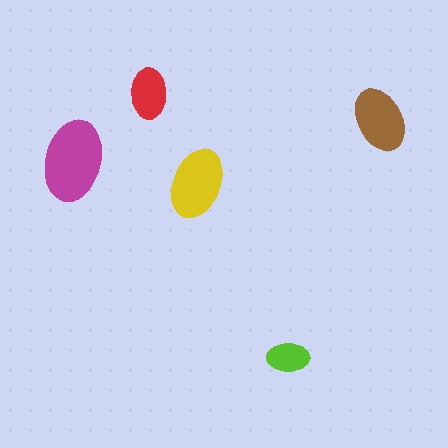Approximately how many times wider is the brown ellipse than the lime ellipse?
About 1.5 times wider.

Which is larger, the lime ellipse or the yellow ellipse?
The yellow one.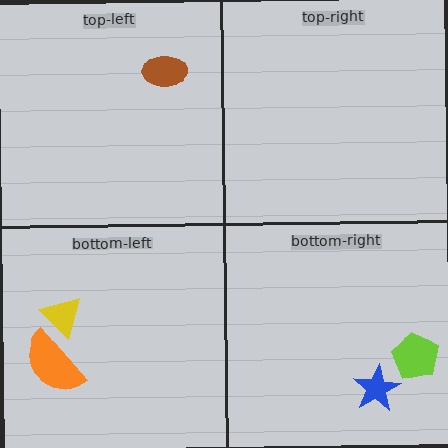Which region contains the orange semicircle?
The bottom-left region.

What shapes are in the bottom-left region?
The orange semicircle, the yellow triangle.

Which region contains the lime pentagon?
The bottom-right region.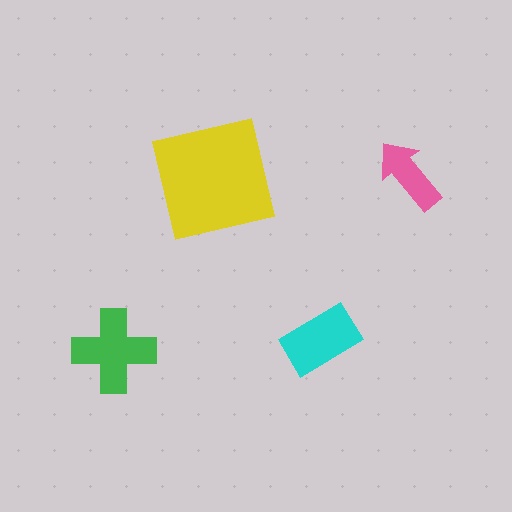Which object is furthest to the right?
The pink arrow is rightmost.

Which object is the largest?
The yellow square.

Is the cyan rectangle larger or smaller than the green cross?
Smaller.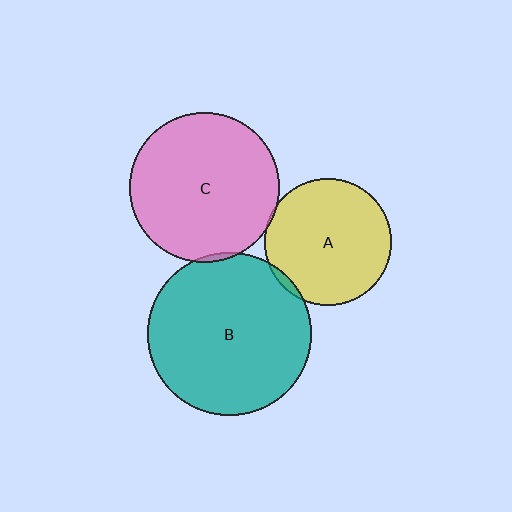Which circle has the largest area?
Circle B (teal).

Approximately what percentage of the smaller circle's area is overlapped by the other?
Approximately 5%.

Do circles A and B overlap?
Yes.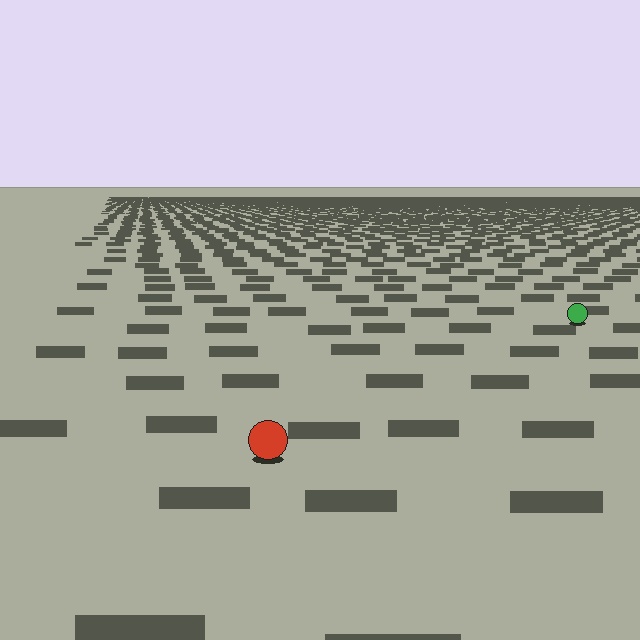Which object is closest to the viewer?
The red circle is closest. The texture marks near it are larger and more spread out.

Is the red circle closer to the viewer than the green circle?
Yes. The red circle is closer — you can tell from the texture gradient: the ground texture is coarser near it.